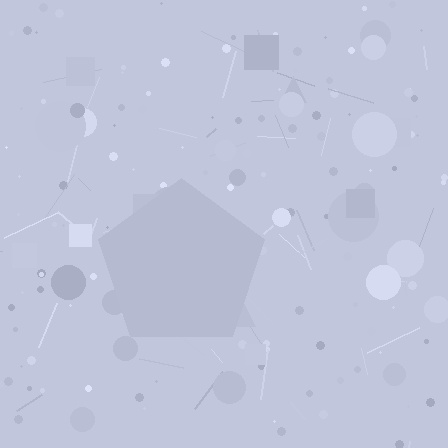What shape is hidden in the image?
A pentagon is hidden in the image.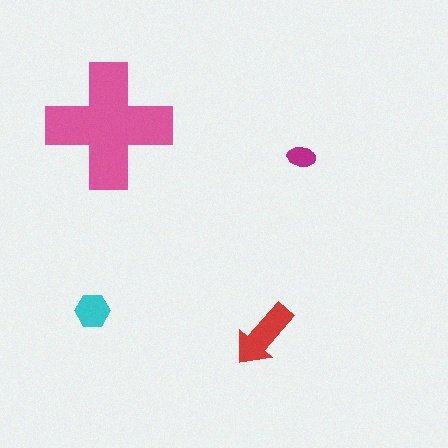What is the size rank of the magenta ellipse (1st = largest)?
4th.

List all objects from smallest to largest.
The magenta ellipse, the cyan hexagon, the red arrow, the pink cross.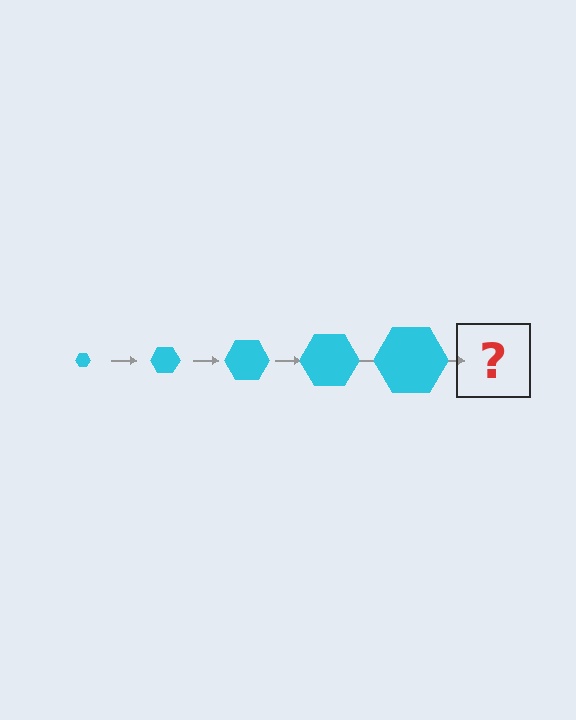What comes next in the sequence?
The next element should be a cyan hexagon, larger than the previous one.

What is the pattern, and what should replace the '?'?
The pattern is that the hexagon gets progressively larger each step. The '?' should be a cyan hexagon, larger than the previous one.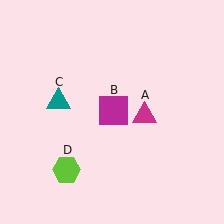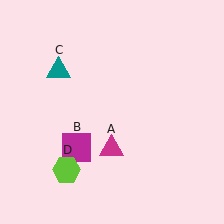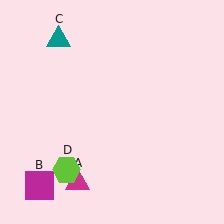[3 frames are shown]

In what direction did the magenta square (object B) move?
The magenta square (object B) moved down and to the left.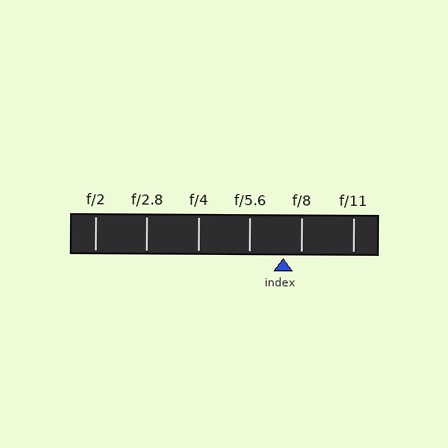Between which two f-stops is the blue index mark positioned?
The index mark is between f/5.6 and f/8.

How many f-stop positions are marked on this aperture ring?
There are 6 f-stop positions marked.